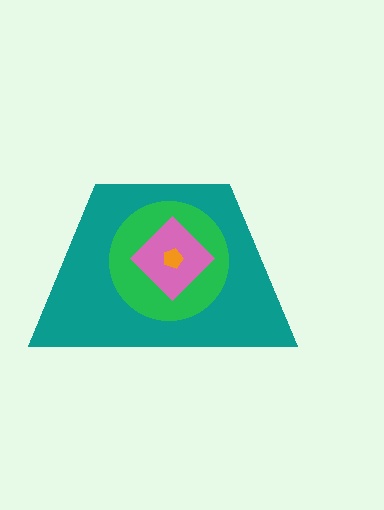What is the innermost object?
The orange pentagon.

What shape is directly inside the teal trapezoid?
The green circle.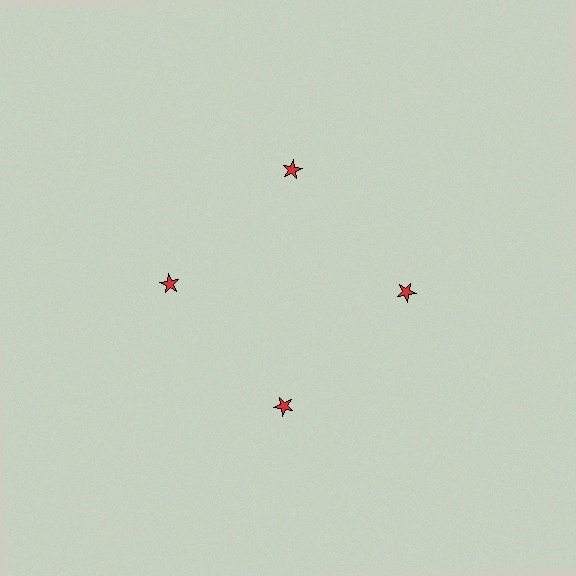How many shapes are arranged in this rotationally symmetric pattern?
There are 4 shapes, arranged in 4 groups of 1.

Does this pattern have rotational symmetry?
Yes, this pattern has 4-fold rotational symmetry. It looks the same after rotating 90 degrees around the center.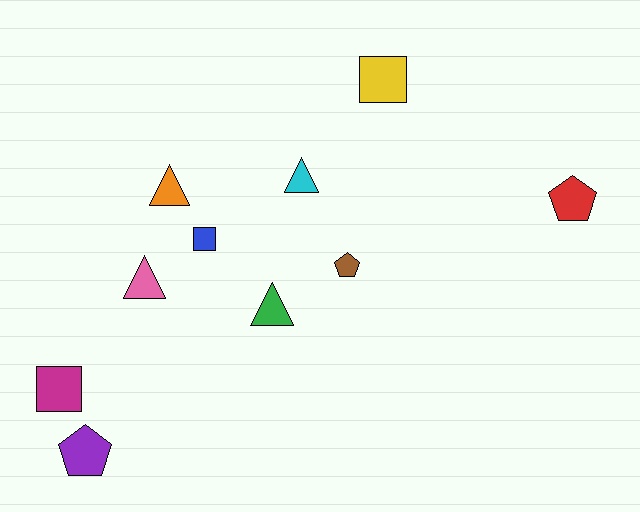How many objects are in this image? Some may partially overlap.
There are 10 objects.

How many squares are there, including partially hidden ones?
There are 3 squares.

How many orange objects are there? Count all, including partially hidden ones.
There is 1 orange object.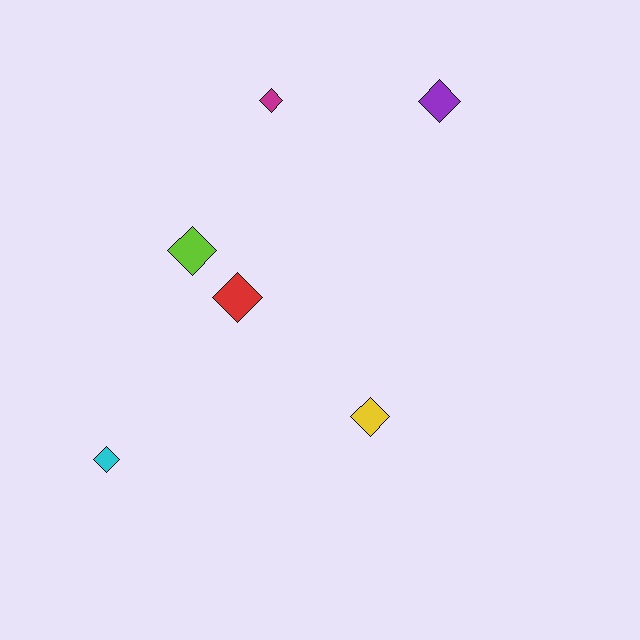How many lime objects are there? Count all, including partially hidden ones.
There is 1 lime object.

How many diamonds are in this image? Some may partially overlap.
There are 6 diamonds.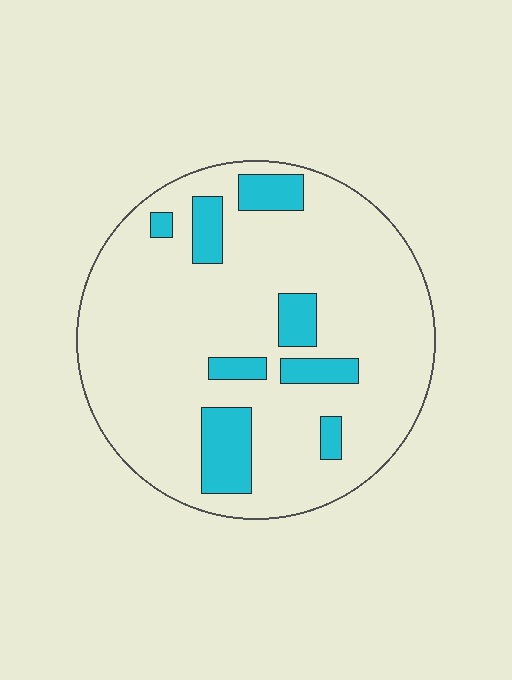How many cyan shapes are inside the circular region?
8.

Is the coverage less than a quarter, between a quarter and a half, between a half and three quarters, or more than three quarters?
Less than a quarter.